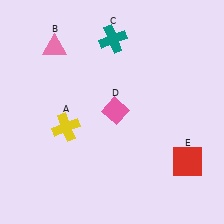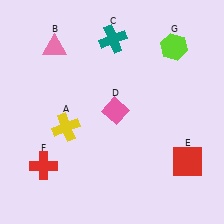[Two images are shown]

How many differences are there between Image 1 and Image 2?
There are 2 differences between the two images.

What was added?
A red cross (F), a lime hexagon (G) were added in Image 2.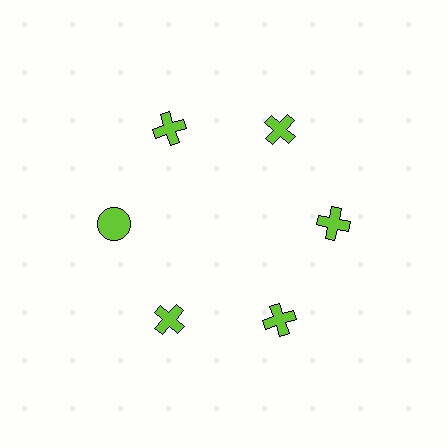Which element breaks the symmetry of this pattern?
The lime circle at roughly the 9 o'clock position breaks the symmetry. All other shapes are lime crosses.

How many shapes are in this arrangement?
There are 6 shapes arranged in a ring pattern.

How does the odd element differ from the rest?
It has a different shape: circle instead of cross.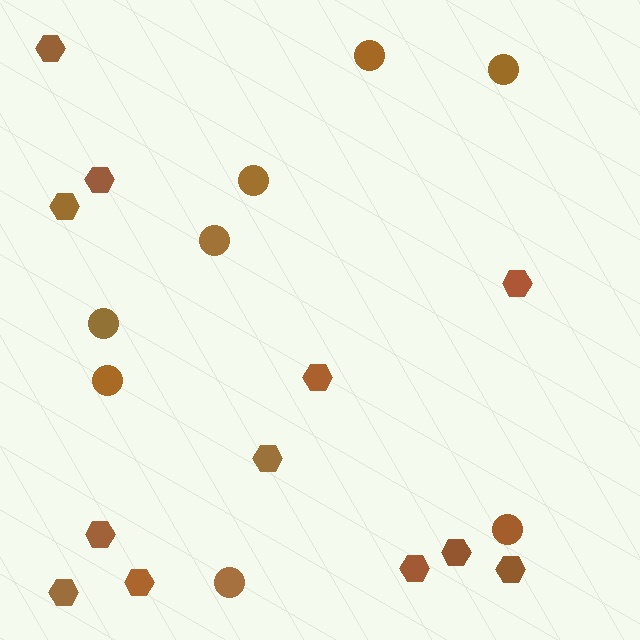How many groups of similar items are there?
There are 2 groups: one group of hexagons (12) and one group of circles (8).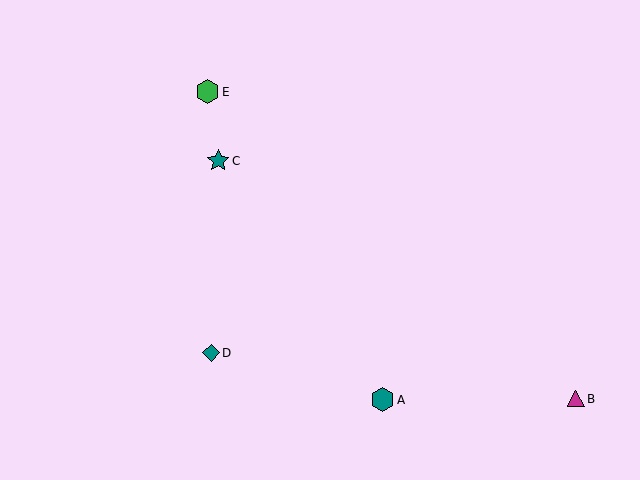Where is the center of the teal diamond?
The center of the teal diamond is at (211, 353).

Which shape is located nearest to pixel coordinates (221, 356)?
The teal diamond (labeled D) at (211, 353) is nearest to that location.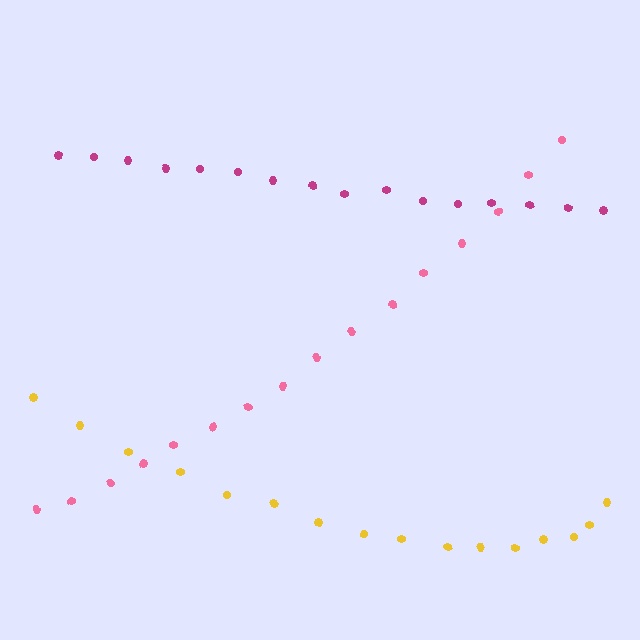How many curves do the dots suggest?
There are 3 distinct paths.